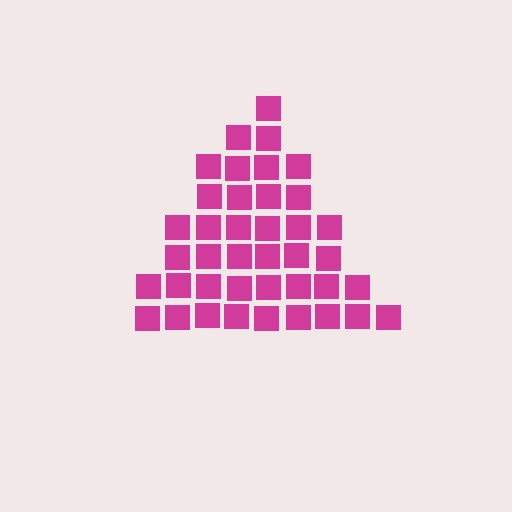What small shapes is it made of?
It is made of small squares.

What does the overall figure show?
The overall figure shows a triangle.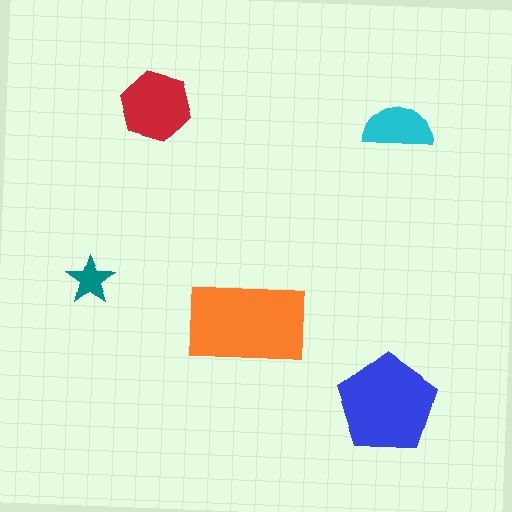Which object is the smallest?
The teal star.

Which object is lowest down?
The blue pentagon is bottommost.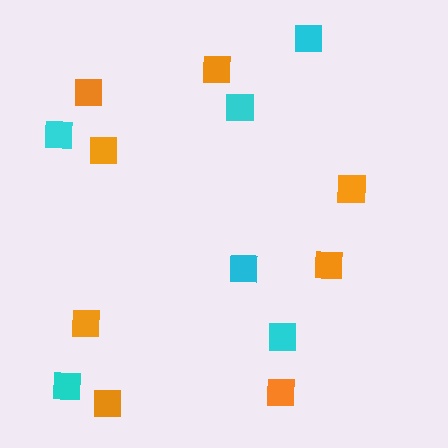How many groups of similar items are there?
There are 2 groups: one group of orange squares (8) and one group of cyan squares (6).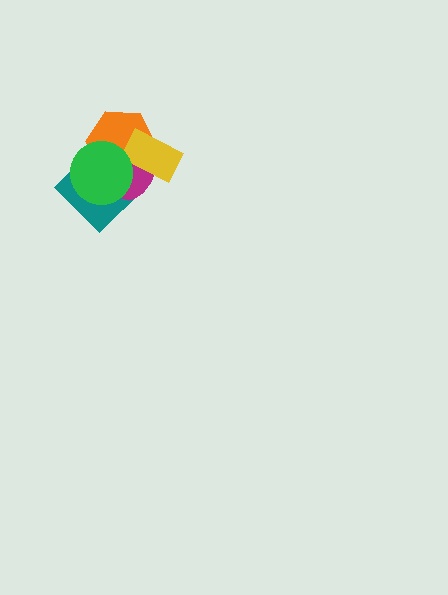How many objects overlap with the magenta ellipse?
4 objects overlap with the magenta ellipse.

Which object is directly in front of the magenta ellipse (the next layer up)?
The yellow rectangle is directly in front of the magenta ellipse.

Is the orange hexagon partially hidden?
Yes, it is partially covered by another shape.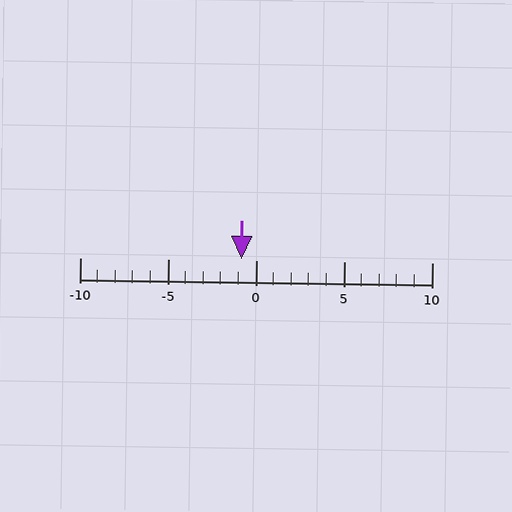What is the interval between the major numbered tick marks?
The major tick marks are spaced 5 units apart.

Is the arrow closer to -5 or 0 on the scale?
The arrow is closer to 0.